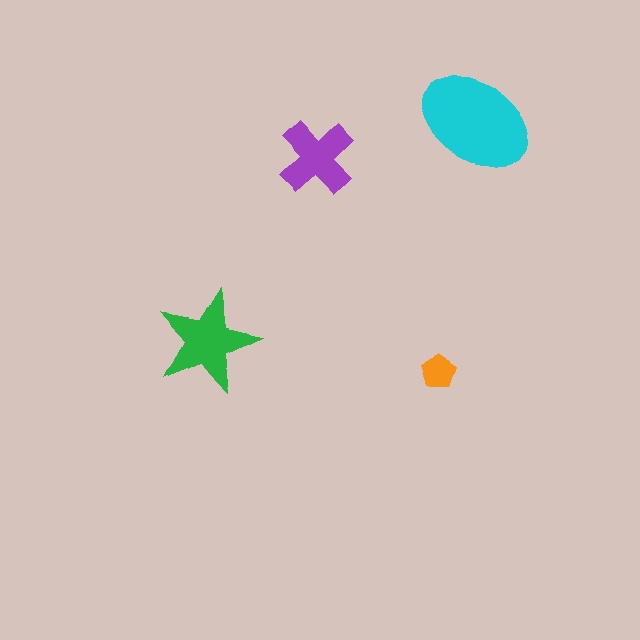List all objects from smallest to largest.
The orange pentagon, the purple cross, the green star, the cyan ellipse.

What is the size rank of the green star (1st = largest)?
2nd.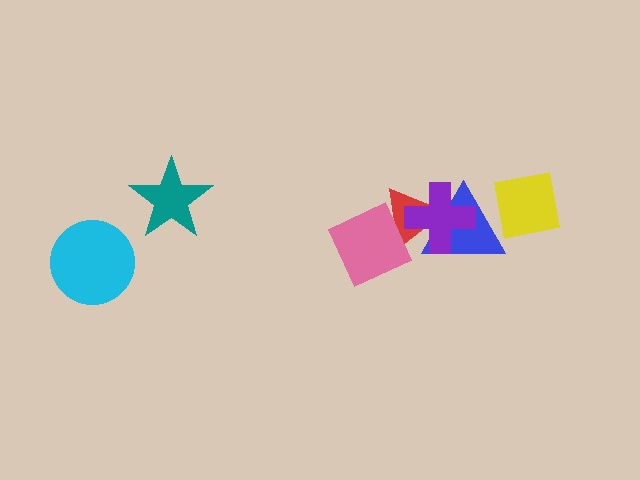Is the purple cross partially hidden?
No, no other shape covers it.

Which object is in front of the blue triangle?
The purple cross is in front of the blue triangle.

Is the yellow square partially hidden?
Yes, it is partially covered by another shape.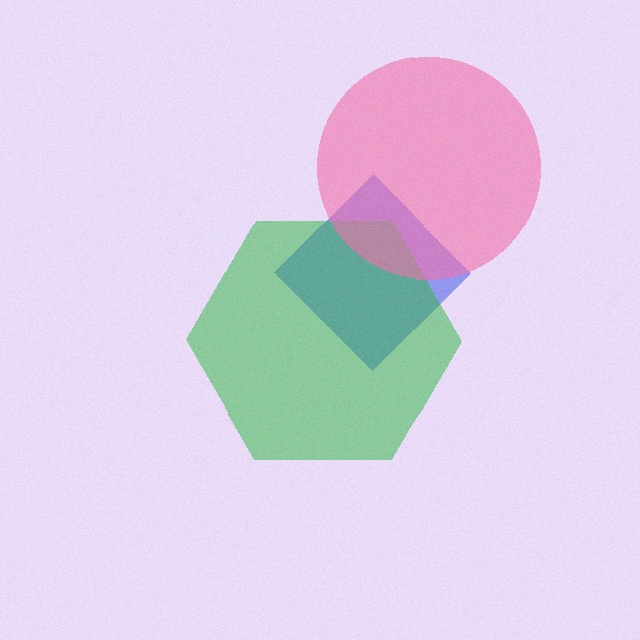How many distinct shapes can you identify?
There are 3 distinct shapes: a blue diamond, a green hexagon, a pink circle.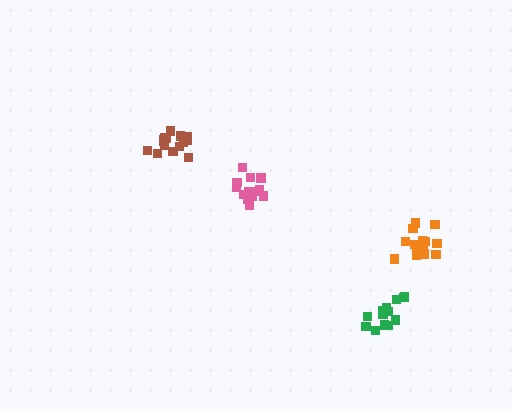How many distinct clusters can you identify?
There are 4 distinct clusters.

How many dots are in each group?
Group 1: 15 dots, Group 2: 14 dots, Group 3: 16 dots, Group 4: 14 dots (59 total).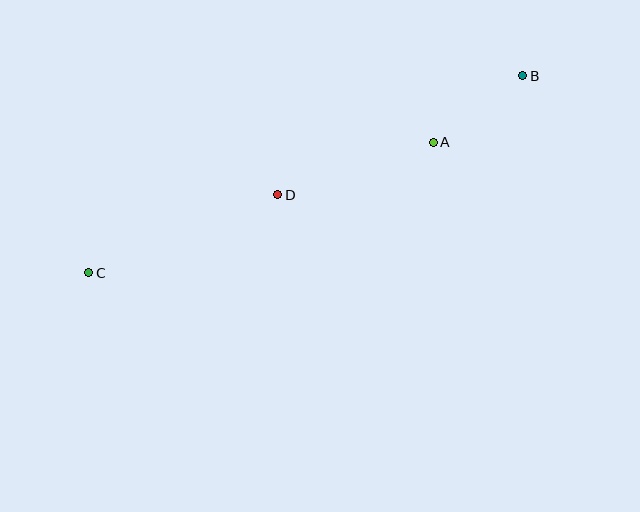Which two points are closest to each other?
Points A and B are closest to each other.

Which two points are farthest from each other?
Points B and C are farthest from each other.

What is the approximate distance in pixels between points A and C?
The distance between A and C is approximately 368 pixels.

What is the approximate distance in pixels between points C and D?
The distance between C and D is approximately 204 pixels.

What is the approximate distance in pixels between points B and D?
The distance between B and D is approximately 273 pixels.